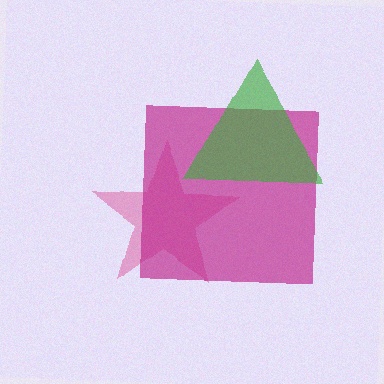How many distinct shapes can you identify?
There are 3 distinct shapes: a pink star, a magenta square, a green triangle.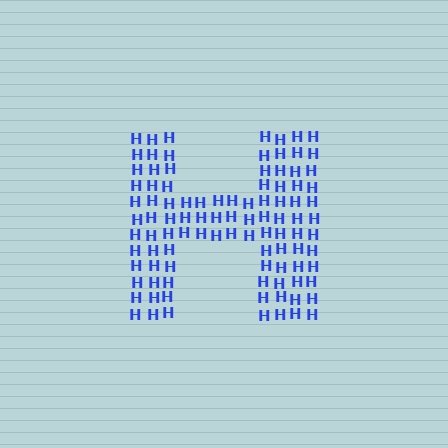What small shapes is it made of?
It is made of small letter H's.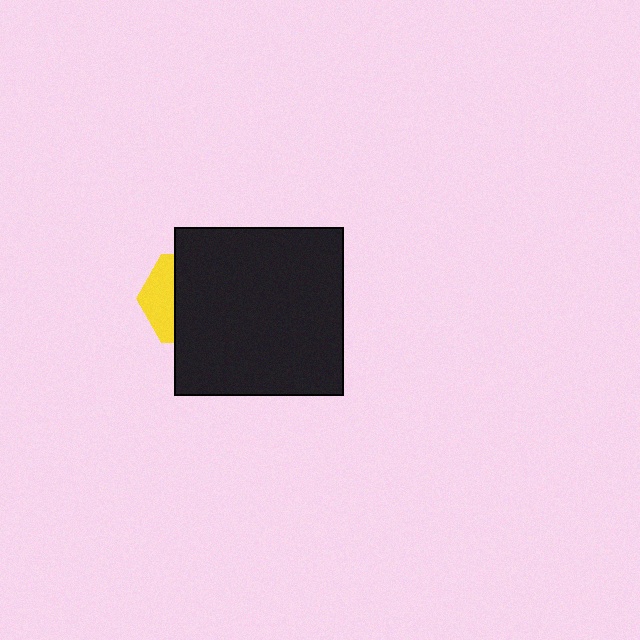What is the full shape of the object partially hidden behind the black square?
The partially hidden object is a yellow hexagon.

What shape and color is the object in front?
The object in front is a black square.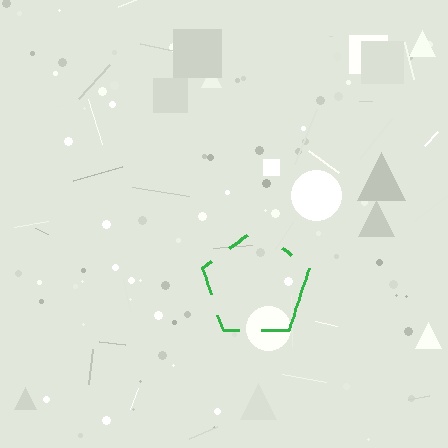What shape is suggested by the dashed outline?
The dashed outline suggests a pentagon.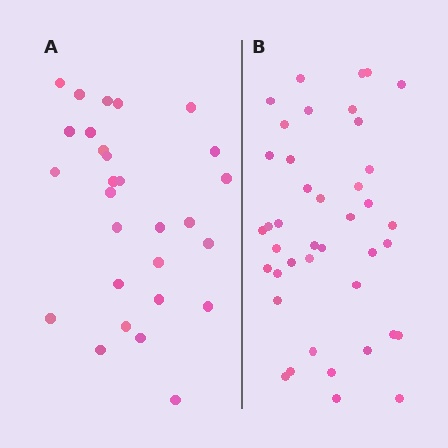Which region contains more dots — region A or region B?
Region B (the right region) has more dots.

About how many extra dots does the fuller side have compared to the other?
Region B has approximately 15 more dots than region A.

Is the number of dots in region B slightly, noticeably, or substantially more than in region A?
Region B has substantially more. The ratio is roughly 1.5 to 1.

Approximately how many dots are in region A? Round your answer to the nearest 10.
About 30 dots. (The exact count is 28, which rounds to 30.)